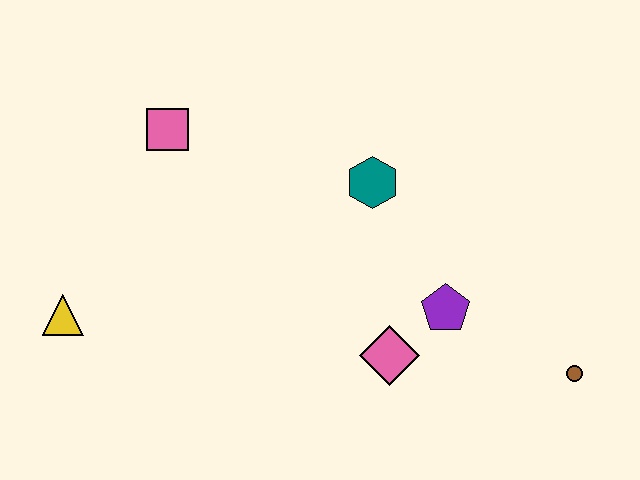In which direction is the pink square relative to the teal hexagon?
The pink square is to the left of the teal hexagon.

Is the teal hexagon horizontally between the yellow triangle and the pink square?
No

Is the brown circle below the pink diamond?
Yes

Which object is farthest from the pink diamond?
The yellow triangle is farthest from the pink diamond.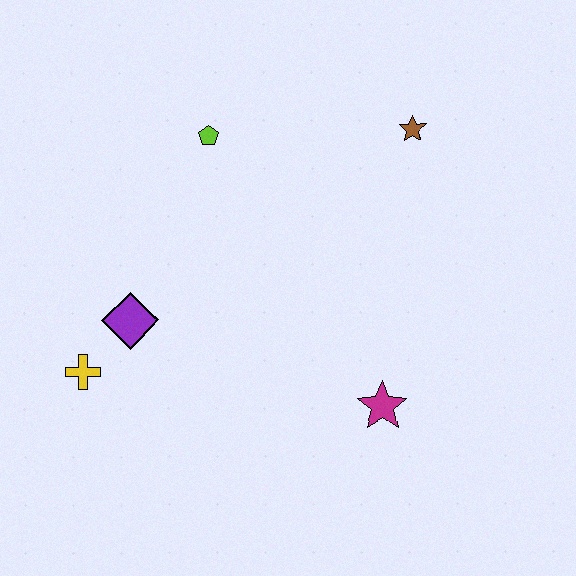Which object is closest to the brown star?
The lime pentagon is closest to the brown star.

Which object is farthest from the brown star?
The yellow cross is farthest from the brown star.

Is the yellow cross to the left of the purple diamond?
Yes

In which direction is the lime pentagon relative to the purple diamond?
The lime pentagon is above the purple diamond.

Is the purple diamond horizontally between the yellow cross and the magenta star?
Yes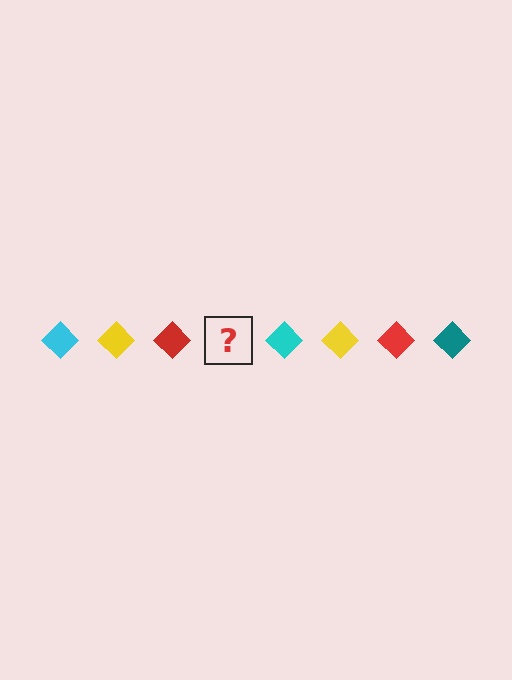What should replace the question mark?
The question mark should be replaced with a teal diamond.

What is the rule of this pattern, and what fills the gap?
The rule is that the pattern cycles through cyan, yellow, red, teal diamonds. The gap should be filled with a teal diamond.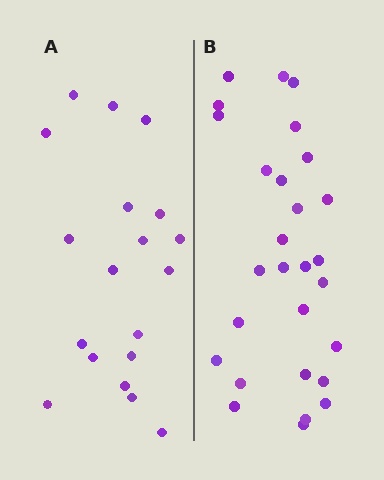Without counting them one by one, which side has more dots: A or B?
Region B (the right region) has more dots.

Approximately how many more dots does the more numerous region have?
Region B has roughly 8 or so more dots than region A.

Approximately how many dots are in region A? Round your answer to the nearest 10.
About 20 dots. (The exact count is 19, which rounds to 20.)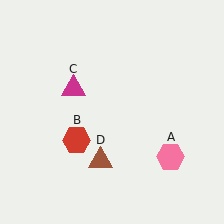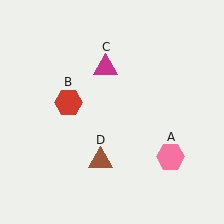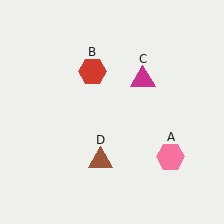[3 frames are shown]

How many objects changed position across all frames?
2 objects changed position: red hexagon (object B), magenta triangle (object C).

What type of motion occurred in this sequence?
The red hexagon (object B), magenta triangle (object C) rotated clockwise around the center of the scene.